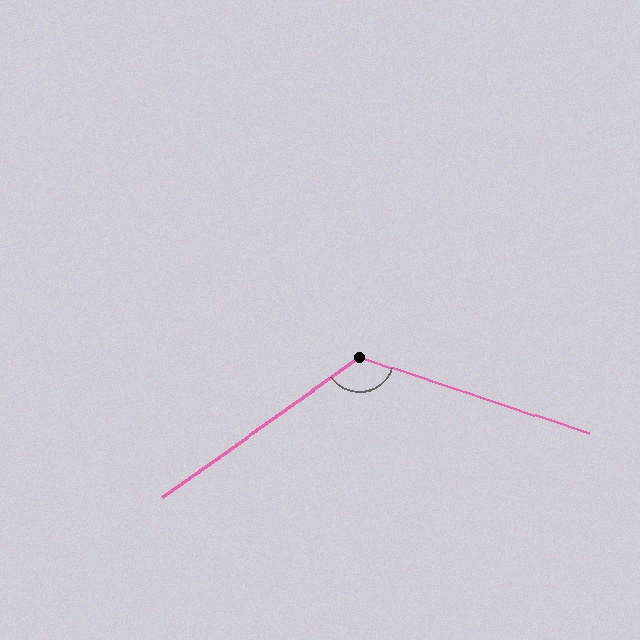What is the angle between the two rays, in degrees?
Approximately 126 degrees.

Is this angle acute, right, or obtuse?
It is obtuse.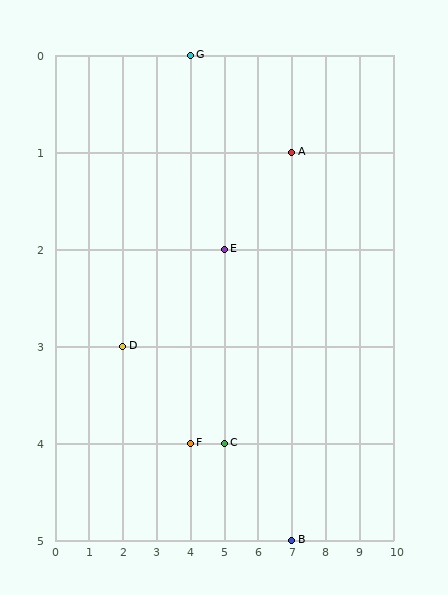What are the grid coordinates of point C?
Point C is at grid coordinates (5, 4).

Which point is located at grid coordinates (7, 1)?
Point A is at (7, 1).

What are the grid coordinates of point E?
Point E is at grid coordinates (5, 2).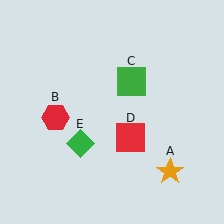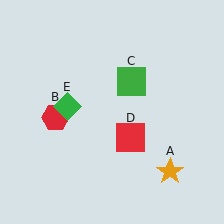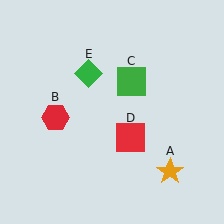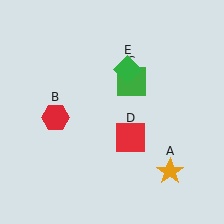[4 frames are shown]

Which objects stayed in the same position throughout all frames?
Orange star (object A) and red hexagon (object B) and green square (object C) and red square (object D) remained stationary.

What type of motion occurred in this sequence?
The green diamond (object E) rotated clockwise around the center of the scene.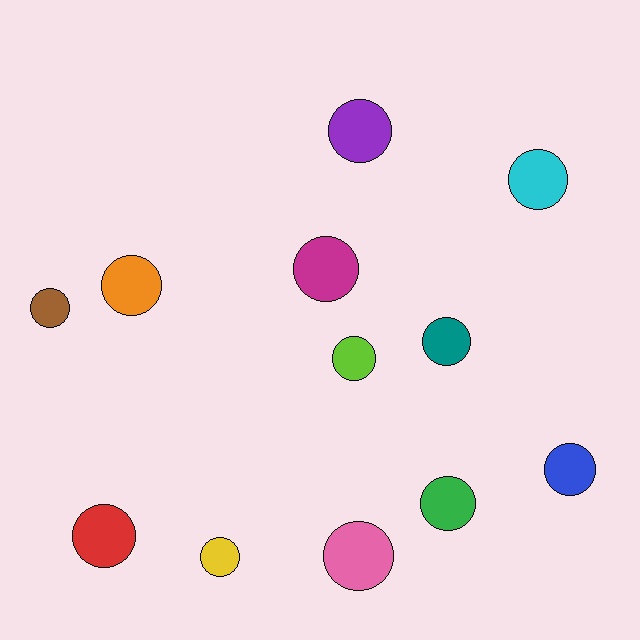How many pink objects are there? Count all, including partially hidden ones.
There is 1 pink object.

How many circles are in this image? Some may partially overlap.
There are 12 circles.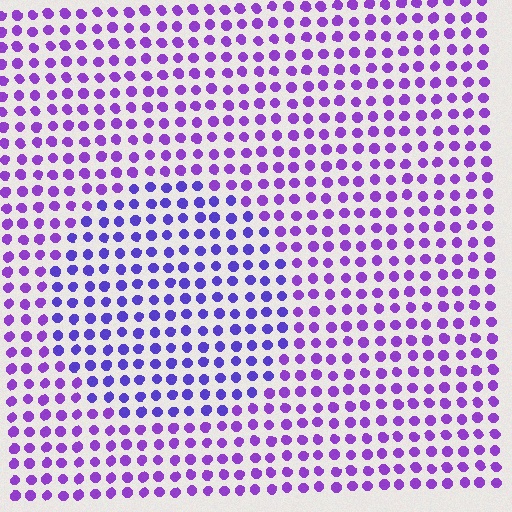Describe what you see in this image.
The image is filled with small purple elements in a uniform arrangement. A circle-shaped region is visible where the elements are tinted to a slightly different hue, forming a subtle color boundary.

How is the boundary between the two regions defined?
The boundary is defined purely by a slight shift in hue (about 25 degrees). Spacing, size, and orientation are identical on both sides.